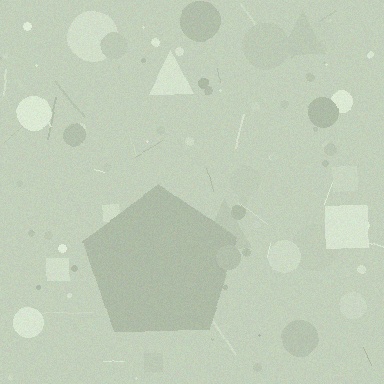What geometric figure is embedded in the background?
A pentagon is embedded in the background.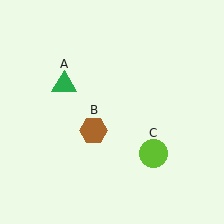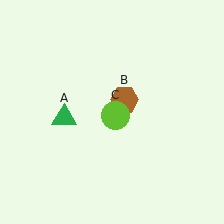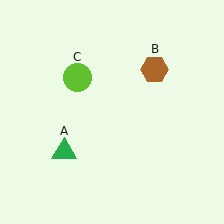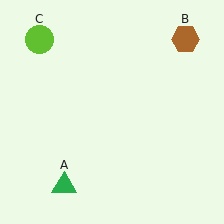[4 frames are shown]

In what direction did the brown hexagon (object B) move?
The brown hexagon (object B) moved up and to the right.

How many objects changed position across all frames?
3 objects changed position: green triangle (object A), brown hexagon (object B), lime circle (object C).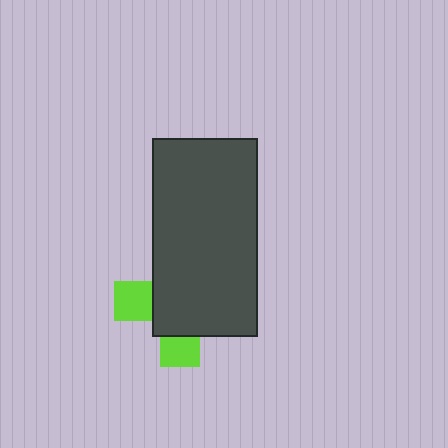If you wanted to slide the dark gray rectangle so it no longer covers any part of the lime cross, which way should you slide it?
Slide it toward the upper-right — that is the most direct way to separate the two shapes.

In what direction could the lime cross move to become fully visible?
The lime cross could move toward the lower-left. That would shift it out from behind the dark gray rectangle entirely.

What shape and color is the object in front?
The object in front is a dark gray rectangle.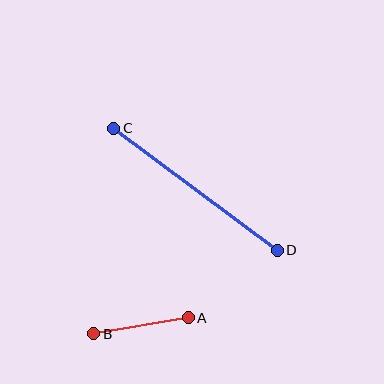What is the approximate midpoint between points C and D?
The midpoint is at approximately (195, 189) pixels.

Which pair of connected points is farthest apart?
Points C and D are farthest apart.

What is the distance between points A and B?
The distance is approximately 96 pixels.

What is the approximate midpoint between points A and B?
The midpoint is at approximately (141, 326) pixels.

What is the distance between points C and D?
The distance is approximately 204 pixels.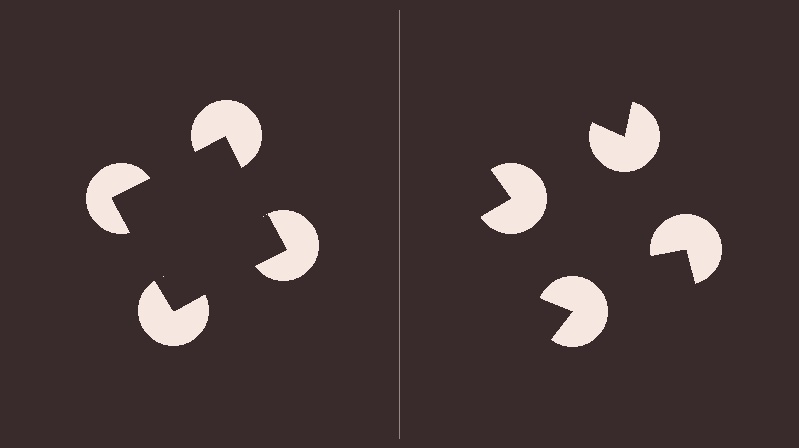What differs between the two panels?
The pac-man discs are positioned identically on both sides; only the wedge orientations differ. On the left they align to a square; on the right they are misaligned.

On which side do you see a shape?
An illusory square appears on the left side. On the right side the wedge cuts are rotated, so no coherent shape forms.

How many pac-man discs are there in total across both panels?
8 — 4 on each side.